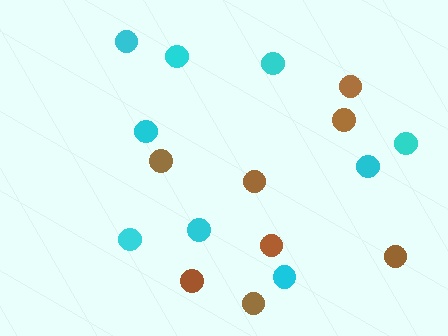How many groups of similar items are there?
There are 2 groups: one group of cyan circles (9) and one group of brown circles (8).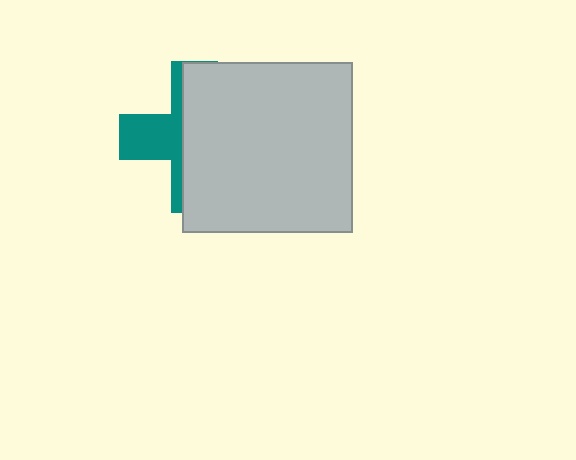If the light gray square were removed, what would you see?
You would see the complete teal cross.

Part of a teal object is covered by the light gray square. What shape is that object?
It is a cross.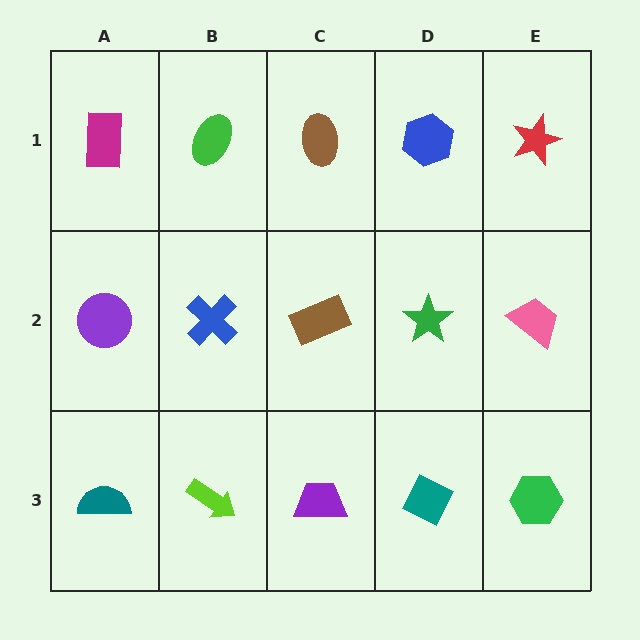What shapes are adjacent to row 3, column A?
A purple circle (row 2, column A), a lime arrow (row 3, column B).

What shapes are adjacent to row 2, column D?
A blue hexagon (row 1, column D), a teal diamond (row 3, column D), a brown rectangle (row 2, column C), a pink trapezoid (row 2, column E).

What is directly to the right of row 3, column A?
A lime arrow.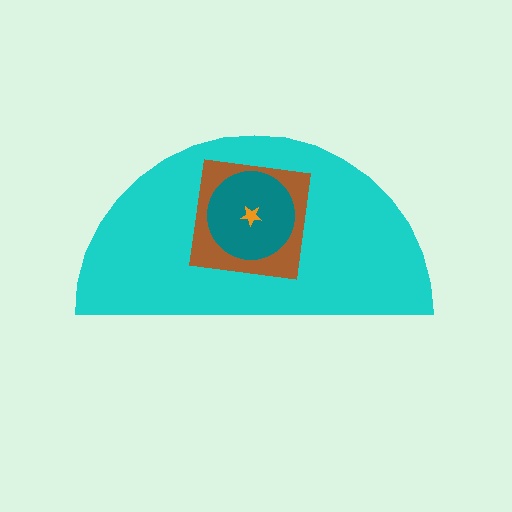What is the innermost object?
The orange star.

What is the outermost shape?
The cyan semicircle.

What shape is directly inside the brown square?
The teal circle.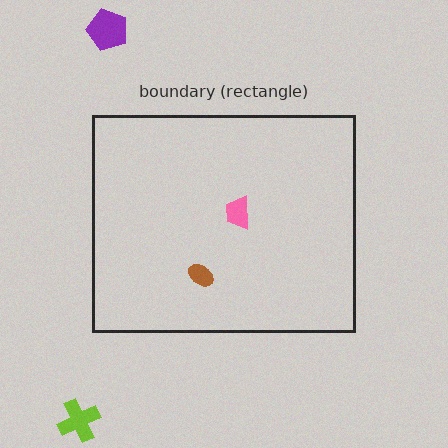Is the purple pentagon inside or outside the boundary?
Outside.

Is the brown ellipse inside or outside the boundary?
Inside.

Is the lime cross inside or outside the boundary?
Outside.